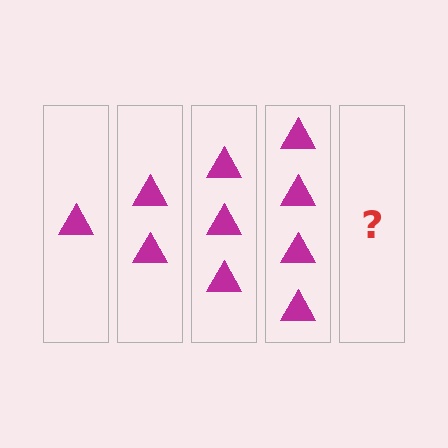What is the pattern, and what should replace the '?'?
The pattern is that each step adds one more triangle. The '?' should be 5 triangles.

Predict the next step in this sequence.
The next step is 5 triangles.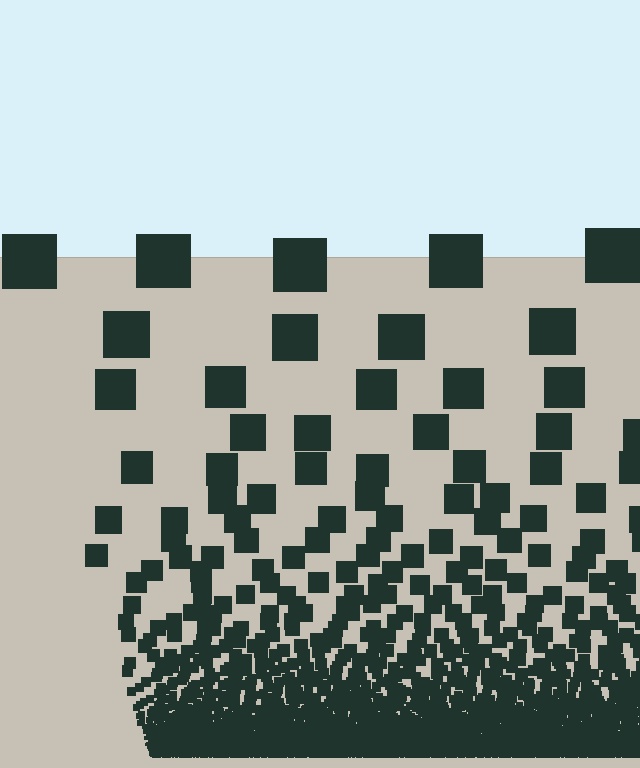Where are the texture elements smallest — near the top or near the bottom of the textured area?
Near the bottom.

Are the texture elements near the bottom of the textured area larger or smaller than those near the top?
Smaller. The gradient is inverted — elements near the bottom are smaller and denser.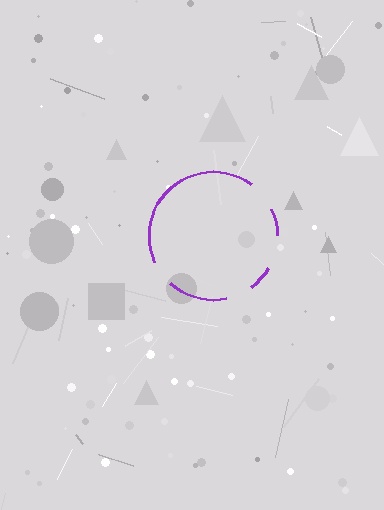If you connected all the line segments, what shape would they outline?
They would outline a circle.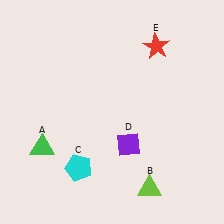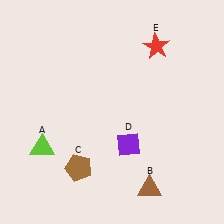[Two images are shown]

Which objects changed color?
A changed from green to lime. B changed from lime to brown. C changed from cyan to brown.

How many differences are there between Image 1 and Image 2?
There are 3 differences between the two images.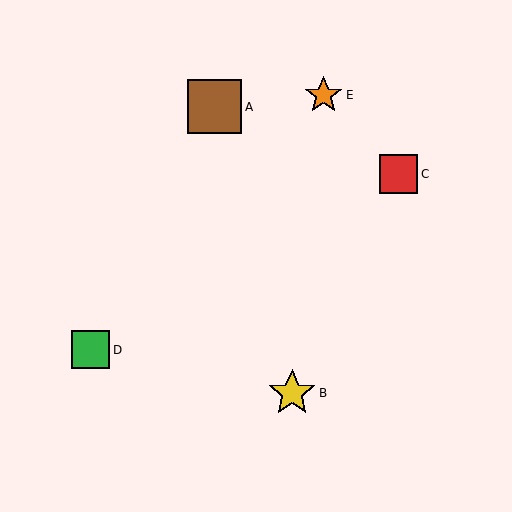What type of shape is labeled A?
Shape A is a brown square.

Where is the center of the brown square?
The center of the brown square is at (215, 107).